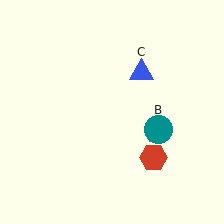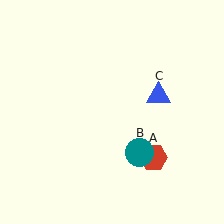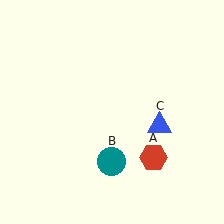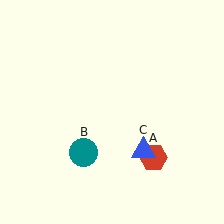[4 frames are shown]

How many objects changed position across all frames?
2 objects changed position: teal circle (object B), blue triangle (object C).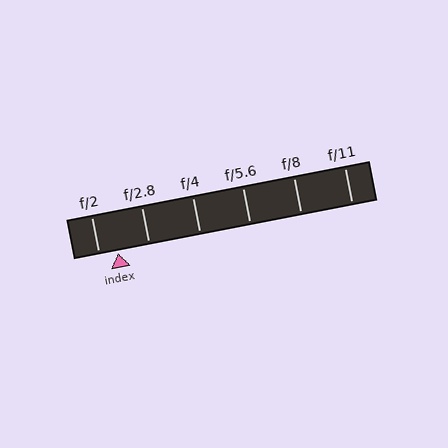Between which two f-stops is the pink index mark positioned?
The index mark is between f/2 and f/2.8.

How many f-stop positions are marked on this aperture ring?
There are 6 f-stop positions marked.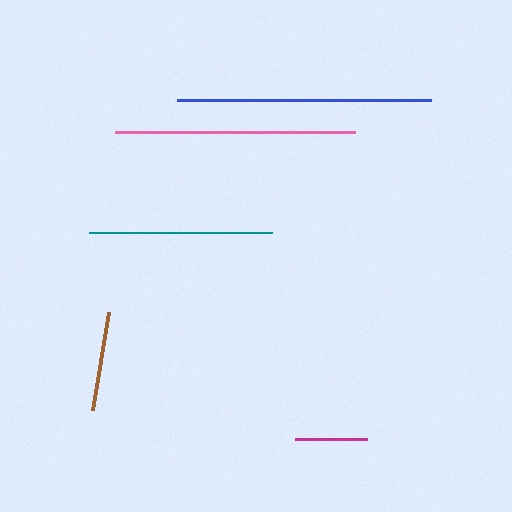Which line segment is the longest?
The blue line is the longest at approximately 254 pixels.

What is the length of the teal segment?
The teal segment is approximately 184 pixels long.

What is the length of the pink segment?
The pink segment is approximately 239 pixels long.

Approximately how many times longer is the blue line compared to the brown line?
The blue line is approximately 2.6 times the length of the brown line.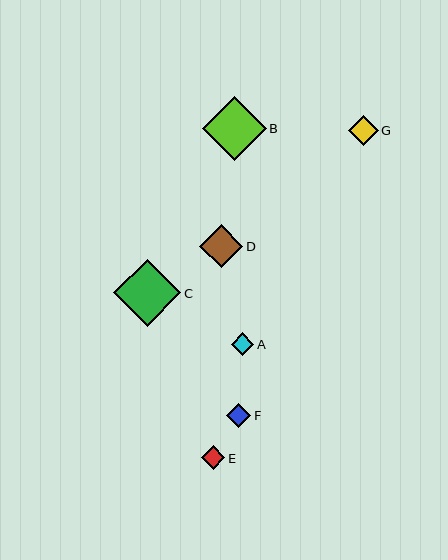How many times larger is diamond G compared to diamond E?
Diamond G is approximately 1.3 times the size of diamond E.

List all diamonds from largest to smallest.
From largest to smallest: C, B, D, G, F, E, A.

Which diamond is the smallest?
Diamond A is the smallest with a size of approximately 22 pixels.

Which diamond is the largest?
Diamond C is the largest with a size of approximately 67 pixels.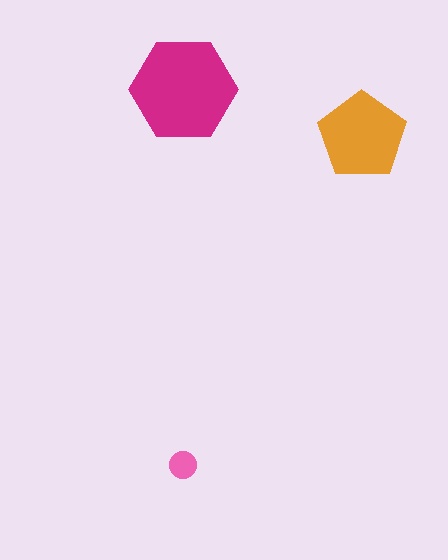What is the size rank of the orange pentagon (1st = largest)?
2nd.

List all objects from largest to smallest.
The magenta hexagon, the orange pentagon, the pink circle.